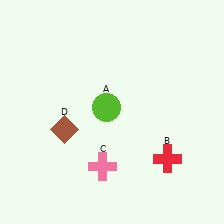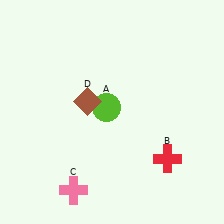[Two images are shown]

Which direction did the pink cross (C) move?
The pink cross (C) moved left.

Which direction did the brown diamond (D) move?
The brown diamond (D) moved up.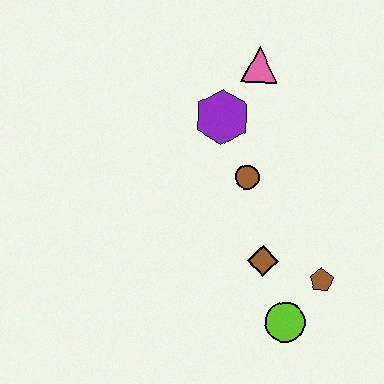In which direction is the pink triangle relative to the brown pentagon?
The pink triangle is above the brown pentagon.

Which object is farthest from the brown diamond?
The pink triangle is farthest from the brown diamond.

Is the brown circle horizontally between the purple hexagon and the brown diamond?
Yes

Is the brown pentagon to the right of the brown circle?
Yes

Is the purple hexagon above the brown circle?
Yes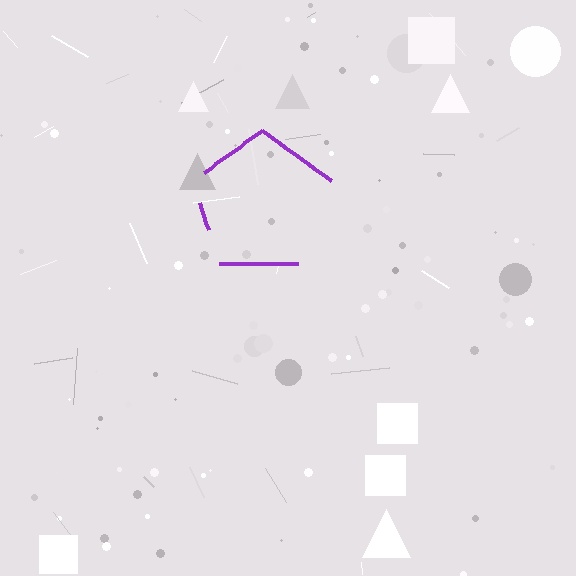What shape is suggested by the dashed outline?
The dashed outline suggests a pentagon.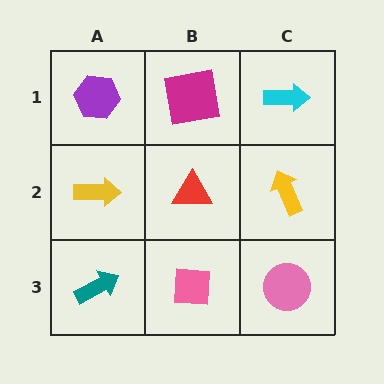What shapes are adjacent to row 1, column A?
A yellow arrow (row 2, column A), a magenta square (row 1, column B).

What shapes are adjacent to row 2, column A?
A purple hexagon (row 1, column A), a teal arrow (row 3, column A), a red triangle (row 2, column B).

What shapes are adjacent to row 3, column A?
A yellow arrow (row 2, column A), a pink square (row 3, column B).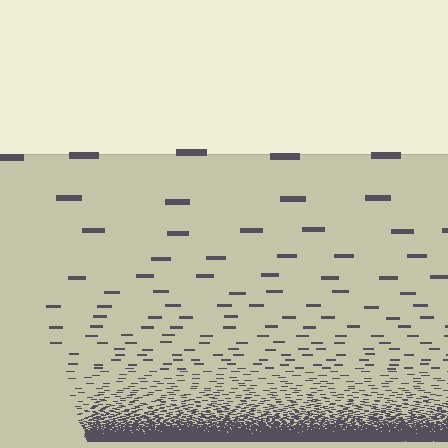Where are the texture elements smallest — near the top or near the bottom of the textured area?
Near the bottom.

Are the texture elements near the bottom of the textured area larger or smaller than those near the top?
Smaller. The gradient is inverted — elements near the bottom are smaller and denser.